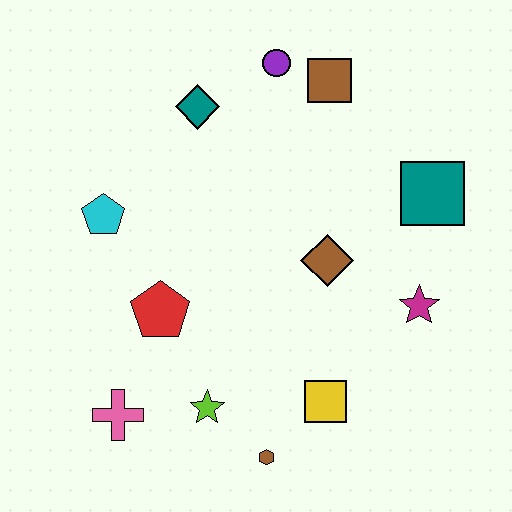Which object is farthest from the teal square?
The pink cross is farthest from the teal square.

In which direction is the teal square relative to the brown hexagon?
The teal square is above the brown hexagon.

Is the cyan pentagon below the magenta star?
No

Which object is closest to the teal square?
The magenta star is closest to the teal square.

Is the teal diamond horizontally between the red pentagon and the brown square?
Yes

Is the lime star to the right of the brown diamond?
No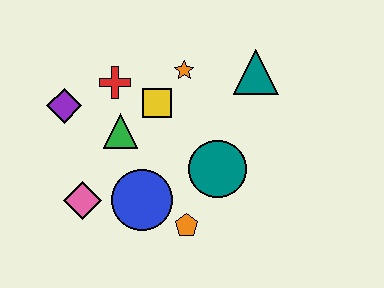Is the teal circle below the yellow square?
Yes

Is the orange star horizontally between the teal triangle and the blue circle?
Yes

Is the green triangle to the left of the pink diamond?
No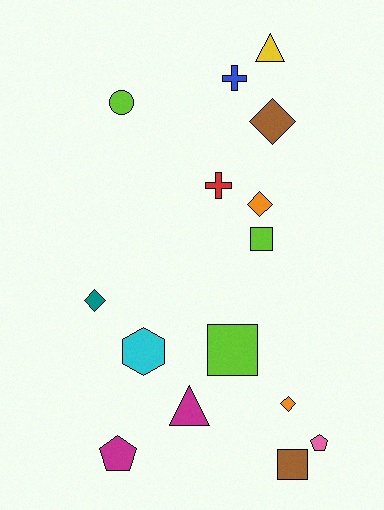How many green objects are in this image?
There are no green objects.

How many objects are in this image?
There are 15 objects.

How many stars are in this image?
There are no stars.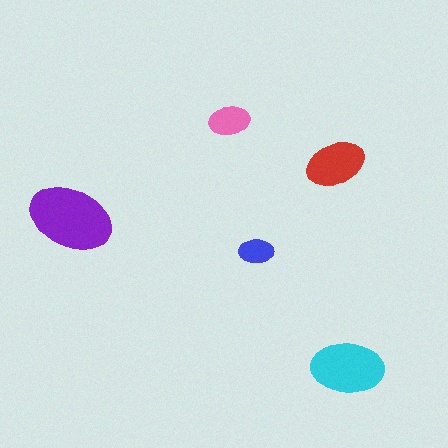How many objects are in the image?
There are 5 objects in the image.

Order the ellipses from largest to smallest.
the purple one, the cyan one, the red one, the pink one, the blue one.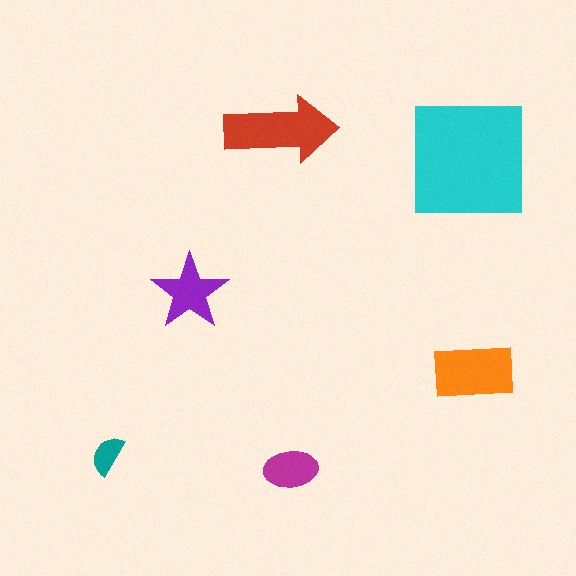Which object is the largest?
The cyan square.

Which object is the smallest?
The teal semicircle.